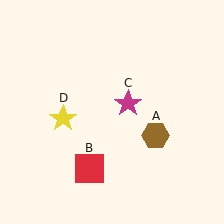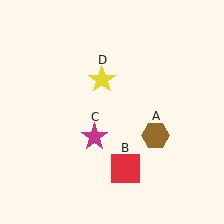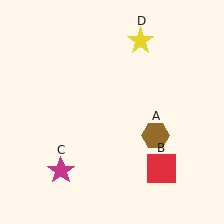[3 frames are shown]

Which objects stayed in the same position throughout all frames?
Brown hexagon (object A) remained stationary.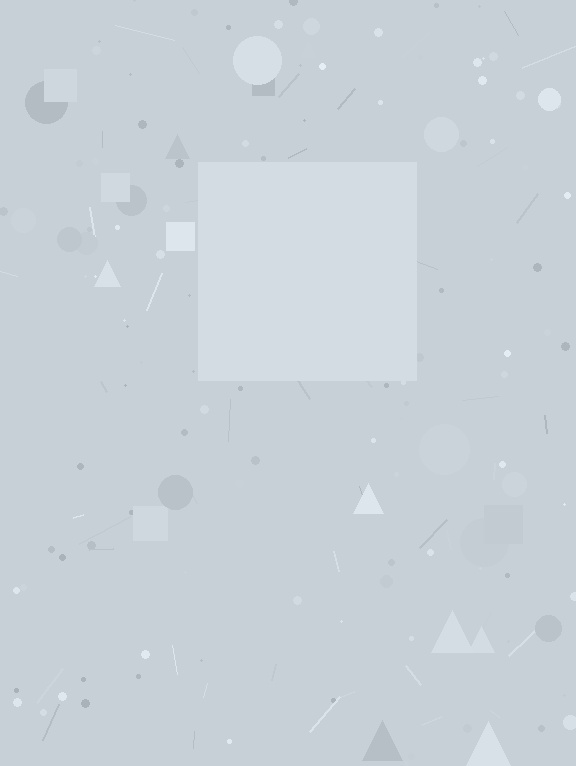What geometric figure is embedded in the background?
A square is embedded in the background.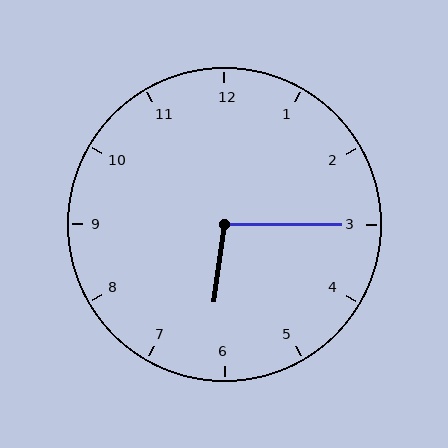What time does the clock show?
6:15.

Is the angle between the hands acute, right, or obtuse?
It is obtuse.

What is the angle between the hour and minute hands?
Approximately 98 degrees.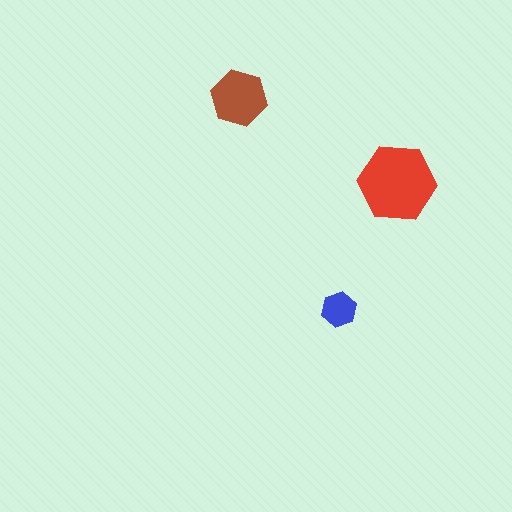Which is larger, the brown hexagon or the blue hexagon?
The brown one.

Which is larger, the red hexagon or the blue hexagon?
The red one.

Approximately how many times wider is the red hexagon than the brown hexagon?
About 1.5 times wider.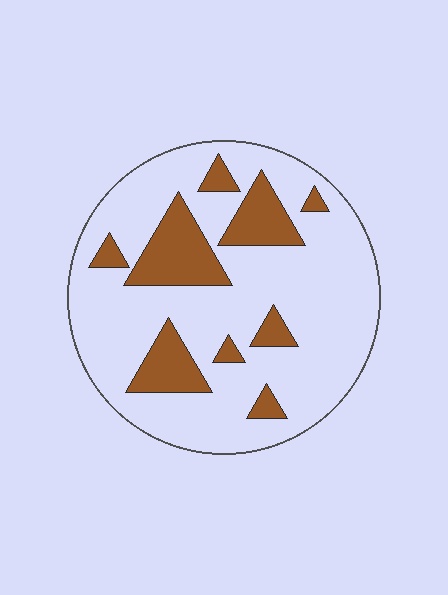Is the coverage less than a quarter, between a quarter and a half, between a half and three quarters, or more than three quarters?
Less than a quarter.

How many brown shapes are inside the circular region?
9.